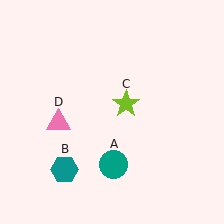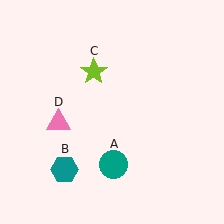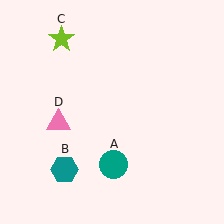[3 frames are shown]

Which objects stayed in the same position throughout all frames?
Teal circle (object A) and teal hexagon (object B) and pink triangle (object D) remained stationary.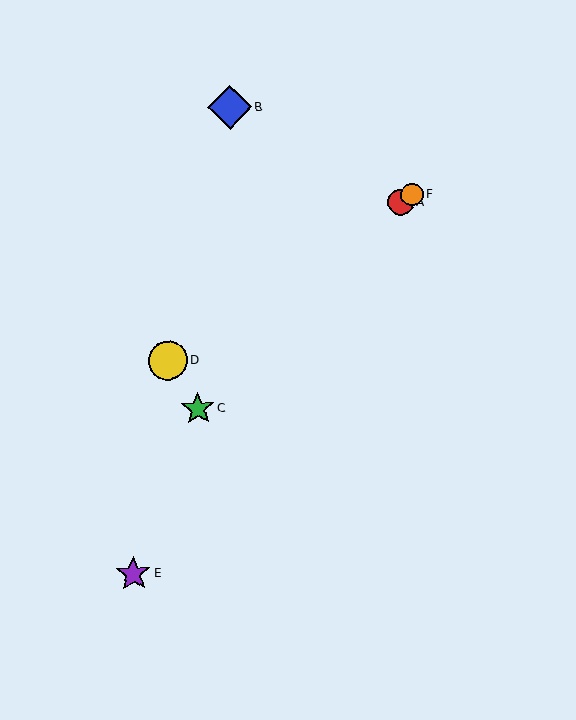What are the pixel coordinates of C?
Object C is at (198, 408).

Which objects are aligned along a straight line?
Objects A, D, F are aligned along a straight line.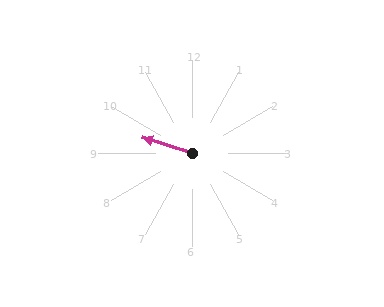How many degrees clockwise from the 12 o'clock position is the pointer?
Approximately 287 degrees.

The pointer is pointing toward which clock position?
Roughly 10 o'clock.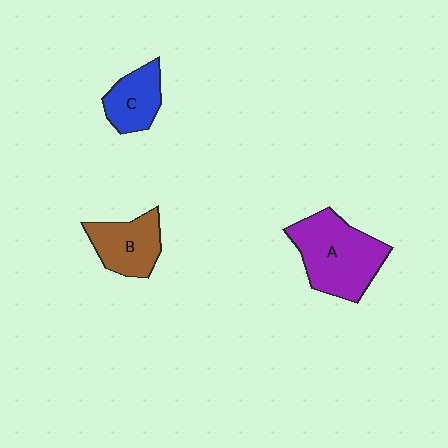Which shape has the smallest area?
Shape C (blue).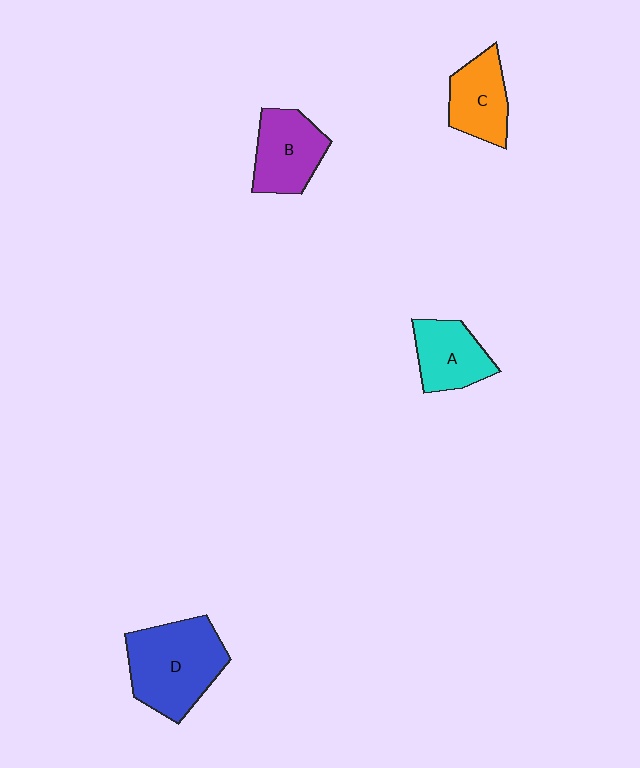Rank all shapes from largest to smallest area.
From largest to smallest: D (blue), B (purple), A (cyan), C (orange).